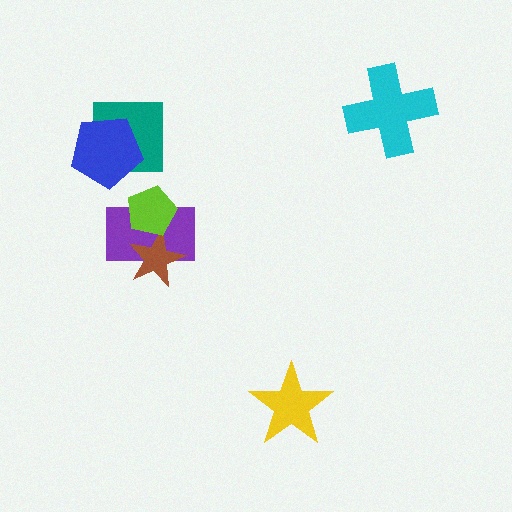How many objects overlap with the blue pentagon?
1 object overlaps with the blue pentagon.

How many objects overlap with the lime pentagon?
2 objects overlap with the lime pentagon.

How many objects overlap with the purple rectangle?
2 objects overlap with the purple rectangle.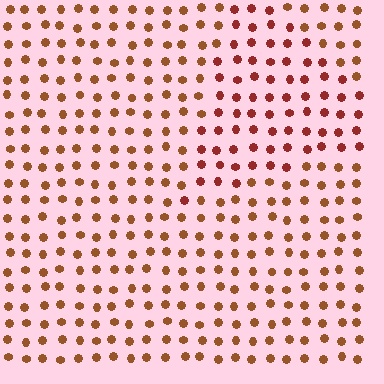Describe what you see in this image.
The image is filled with small brown elements in a uniform arrangement. A triangle-shaped region is visible where the elements are tinted to a slightly different hue, forming a subtle color boundary.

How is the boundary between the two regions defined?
The boundary is defined purely by a slight shift in hue (about 25 degrees). Spacing, size, and orientation are identical on both sides.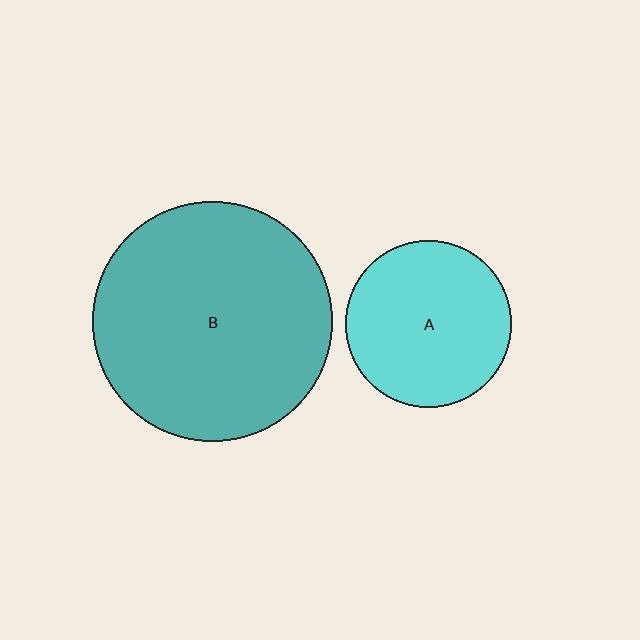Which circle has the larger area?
Circle B (teal).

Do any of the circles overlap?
No, none of the circles overlap.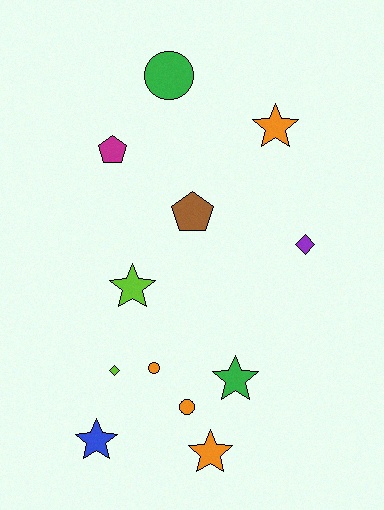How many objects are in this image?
There are 12 objects.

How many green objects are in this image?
There are 2 green objects.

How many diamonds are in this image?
There are 2 diamonds.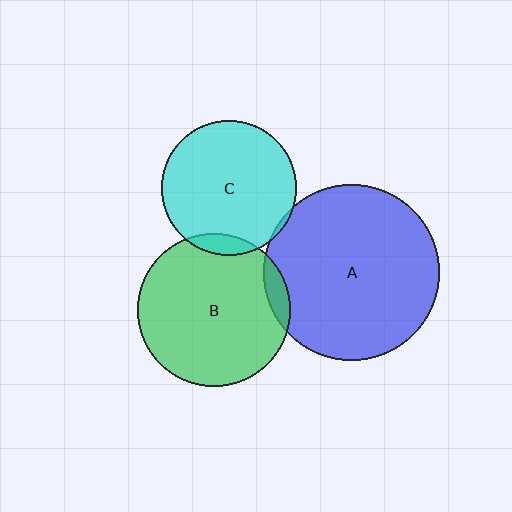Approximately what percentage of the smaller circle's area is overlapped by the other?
Approximately 10%.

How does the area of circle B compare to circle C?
Approximately 1.3 times.